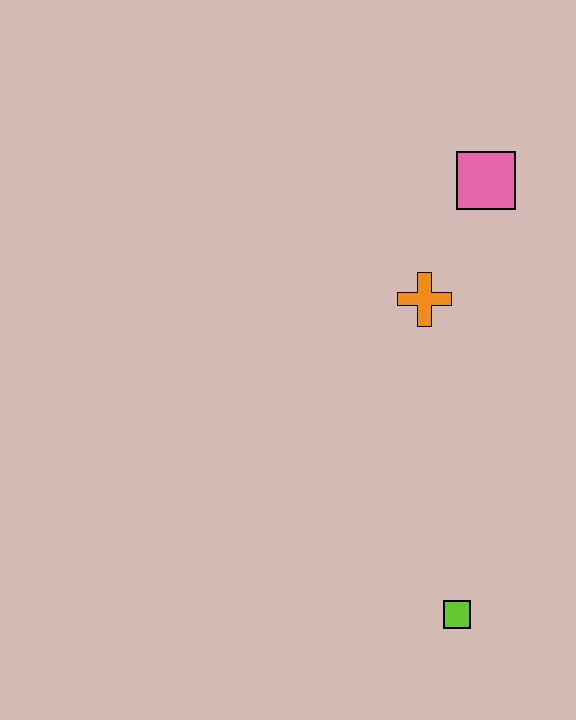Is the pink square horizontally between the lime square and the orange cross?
No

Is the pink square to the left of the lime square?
No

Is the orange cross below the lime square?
No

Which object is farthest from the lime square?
The pink square is farthest from the lime square.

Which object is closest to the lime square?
The orange cross is closest to the lime square.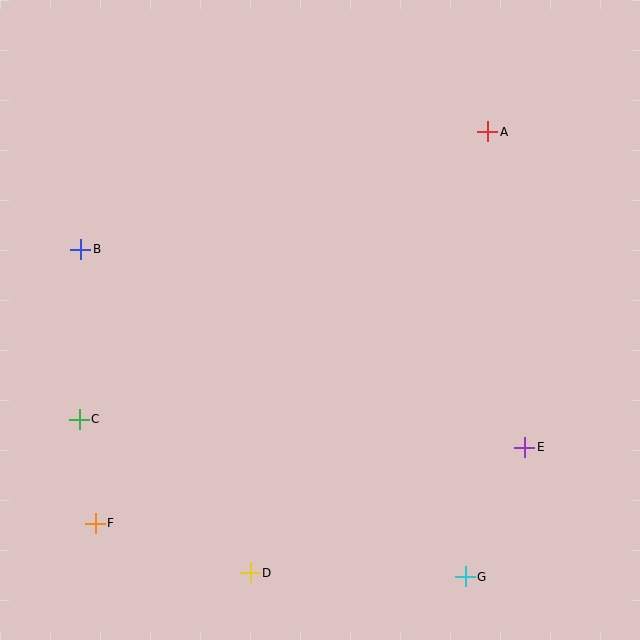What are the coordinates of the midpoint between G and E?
The midpoint between G and E is at (495, 512).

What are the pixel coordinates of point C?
Point C is at (79, 419).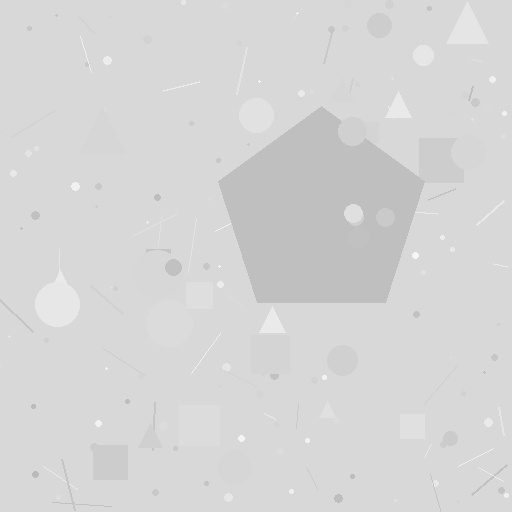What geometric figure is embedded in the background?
A pentagon is embedded in the background.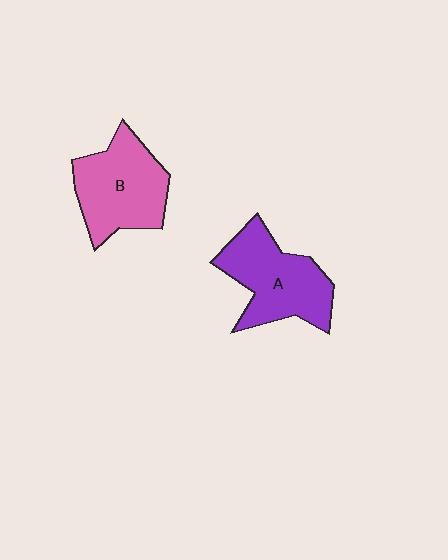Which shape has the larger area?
Shape A (purple).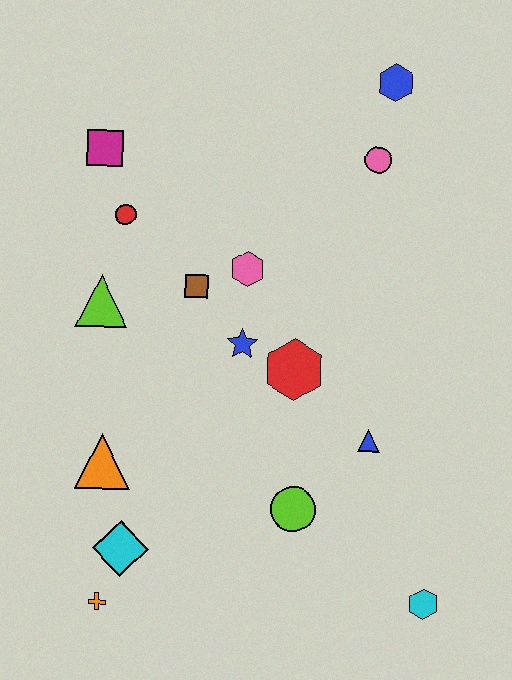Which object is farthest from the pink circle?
The orange cross is farthest from the pink circle.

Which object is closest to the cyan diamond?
The orange cross is closest to the cyan diamond.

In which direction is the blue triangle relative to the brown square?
The blue triangle is to the right of the brown square.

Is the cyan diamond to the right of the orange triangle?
Yes